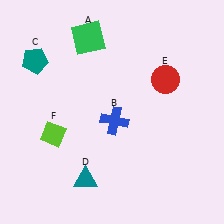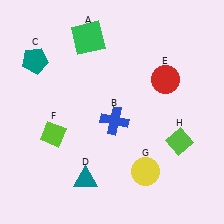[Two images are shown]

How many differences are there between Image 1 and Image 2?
There are 2 differences between the two images.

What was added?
A yellow circle (G), a lime diamond (H) were added in Image 2.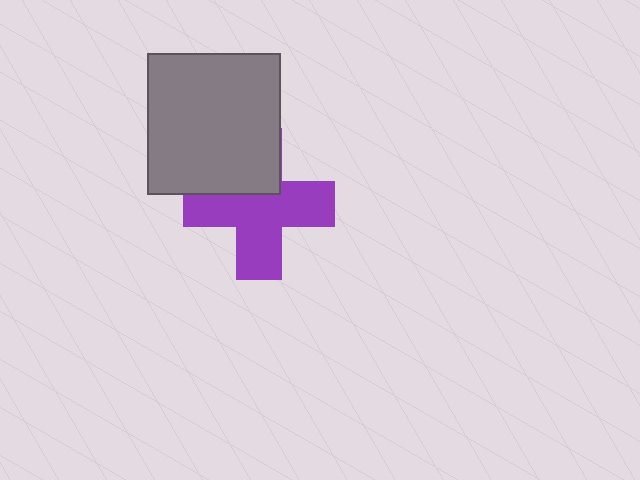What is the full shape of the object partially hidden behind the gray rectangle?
The partially hidden object is a purple cross.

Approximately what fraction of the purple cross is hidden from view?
Roughly 32% of the purple cross is hidden behind the gray rectangle.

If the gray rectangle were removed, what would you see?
You would see the complete purple cross.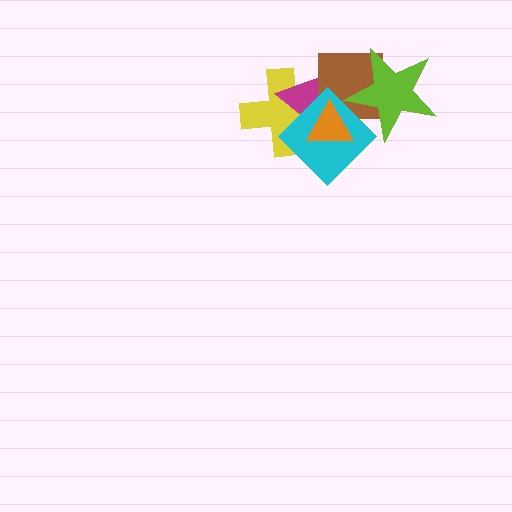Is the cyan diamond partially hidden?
Yes, it is partially covered by another shape.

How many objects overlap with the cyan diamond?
5 objects overlap with the cyan diamond.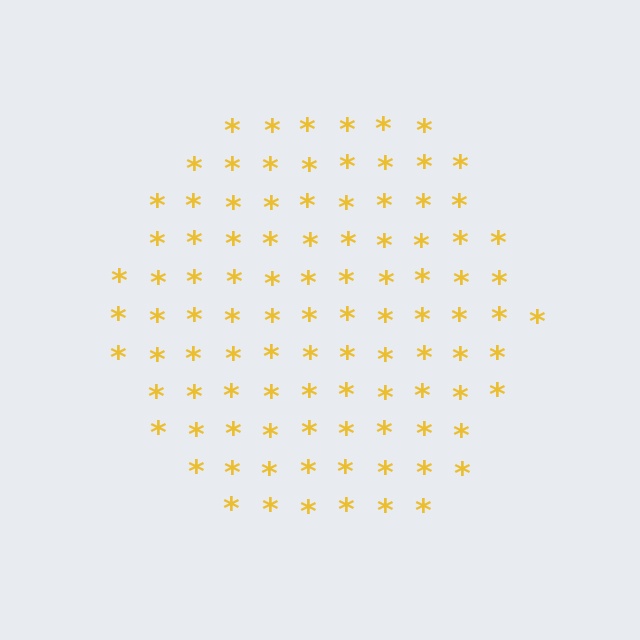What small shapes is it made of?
It is made of small asterisks.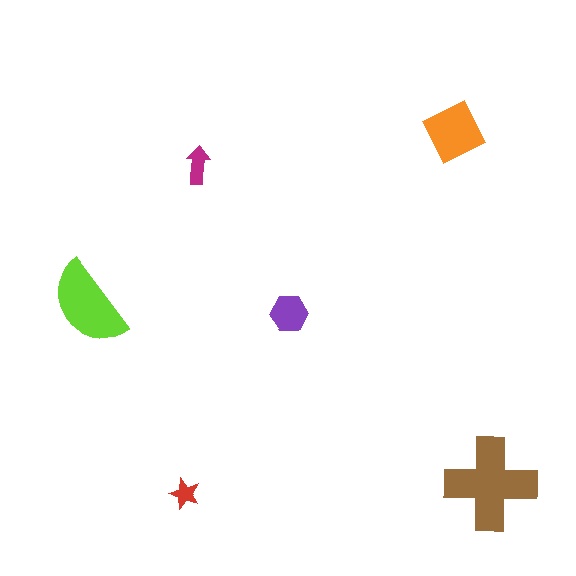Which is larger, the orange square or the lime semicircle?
The lime semicircle.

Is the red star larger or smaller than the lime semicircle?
Smaller.